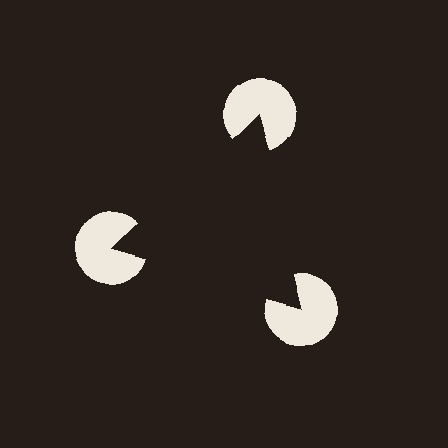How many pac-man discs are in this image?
There are 3 — one at each vertex of the illusory triangle.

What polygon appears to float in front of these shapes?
An illusory triangle — its edges are inferred from the aligned wedge cuts in the pac-man discs, not physically drawn.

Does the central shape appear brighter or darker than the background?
It typically appears slightly darker than the background, even though no actual brightness change is drawn.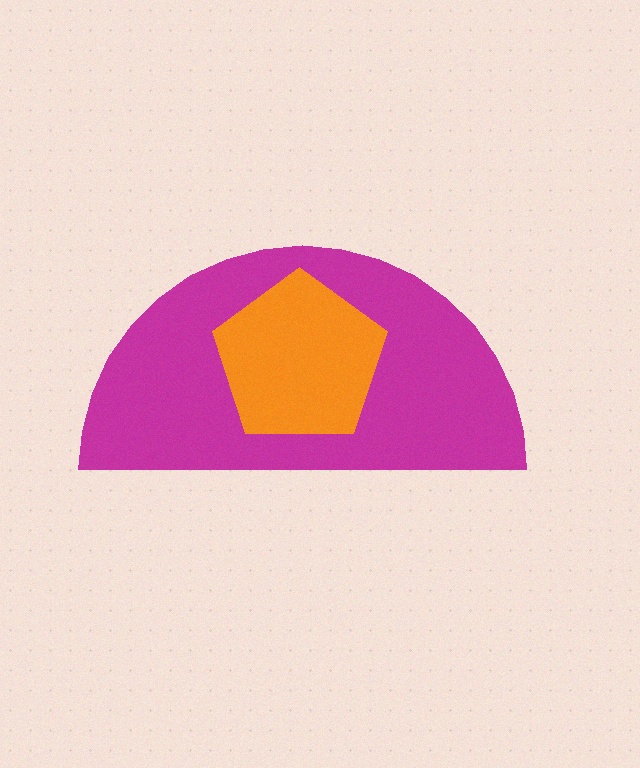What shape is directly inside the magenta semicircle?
The orange pentagon.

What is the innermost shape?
The orange pentagon.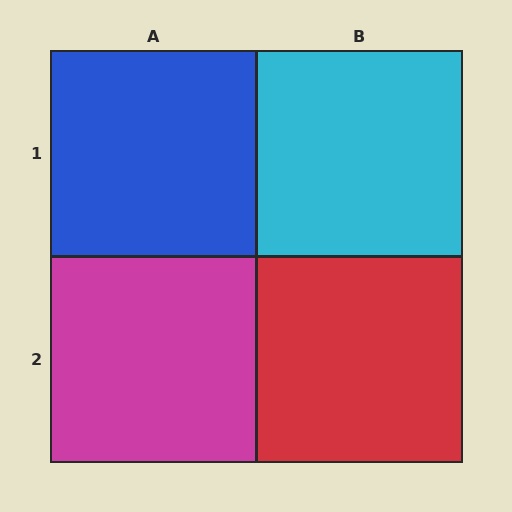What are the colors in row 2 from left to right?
Magenta, red.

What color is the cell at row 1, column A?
Blue.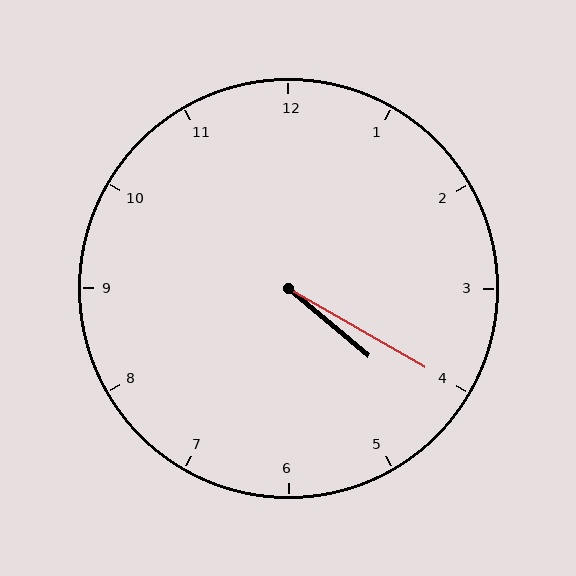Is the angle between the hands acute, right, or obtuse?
It is acute.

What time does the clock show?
4:20.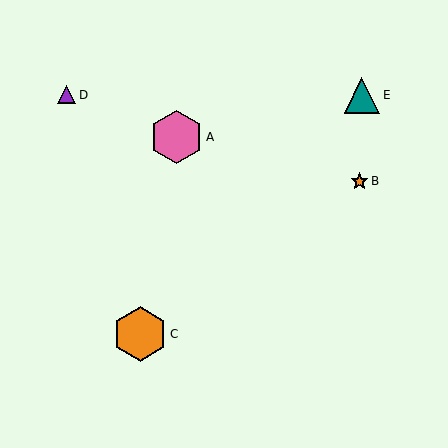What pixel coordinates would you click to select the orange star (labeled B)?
Click at (359, 181) to select the orange star B.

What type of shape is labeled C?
Shape C is an orange hexagon.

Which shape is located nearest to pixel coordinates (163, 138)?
The pink hexagon (labeled A) at (177, 137) is nearest to that location.